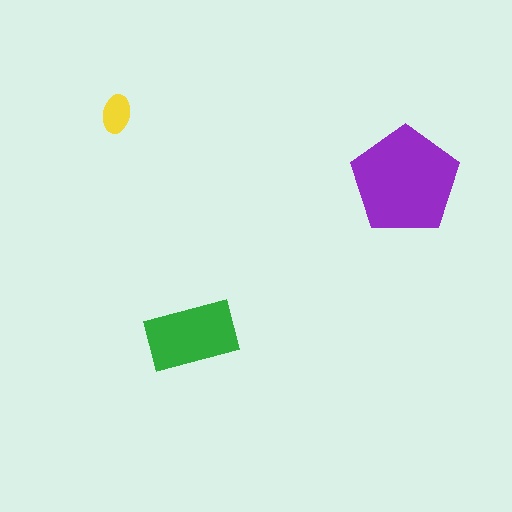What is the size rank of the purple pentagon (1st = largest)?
1st.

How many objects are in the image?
There are 3 objects in the image.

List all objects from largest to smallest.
The purple pentagon, the green rectangle, the yellow ellipse.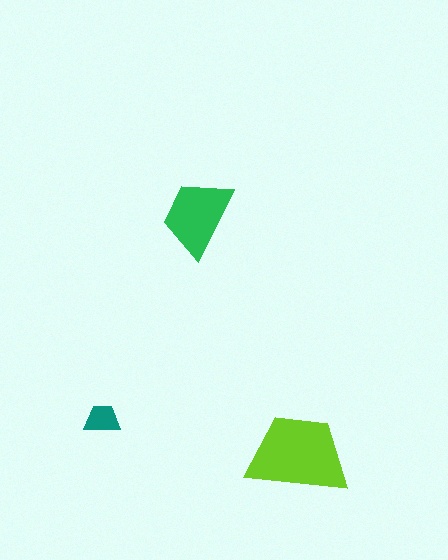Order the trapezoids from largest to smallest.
the lime one, the green one, the teal one.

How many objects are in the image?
There are 3 objects in the image.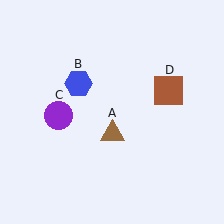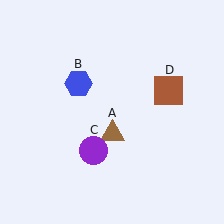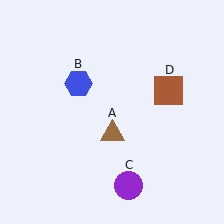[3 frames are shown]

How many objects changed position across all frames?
1 object changed position: purple circle (object C).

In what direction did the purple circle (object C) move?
The purple circle (object C) moved down and to the right.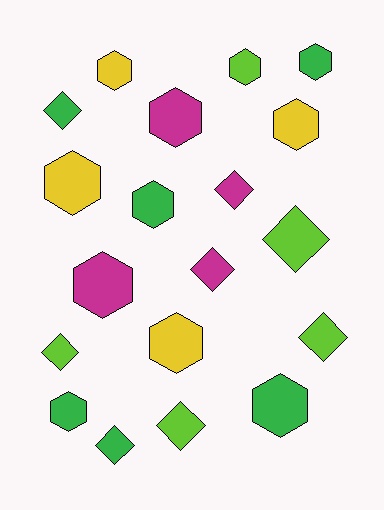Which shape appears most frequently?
Hexagon, with 11 objects.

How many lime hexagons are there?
There is 1 lime hexagon.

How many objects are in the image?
There are 19 objects.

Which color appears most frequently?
Green, with 6 objects.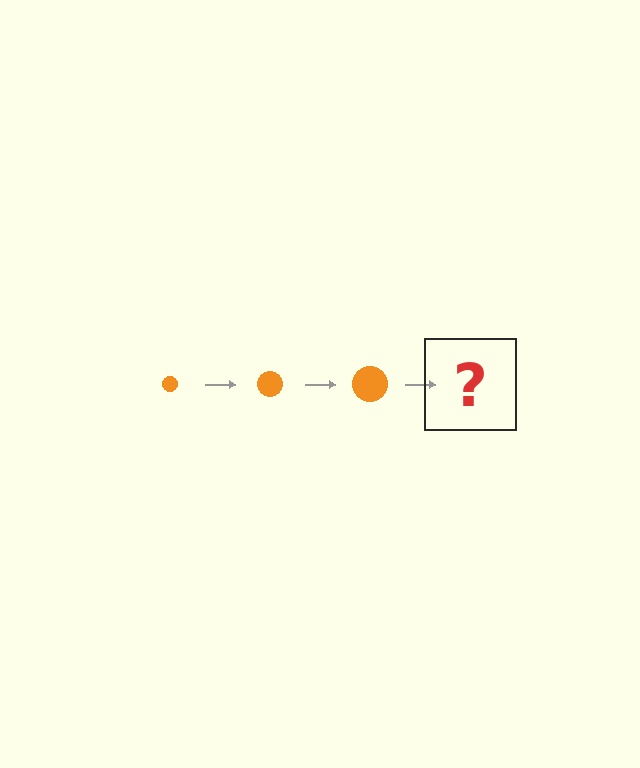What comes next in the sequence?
The next element should be an orange circle, larger than the previous one.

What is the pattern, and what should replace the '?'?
The pattern is that the circle gets progressively larger each step. The '?' should be an orange circle, larger than the previous one.